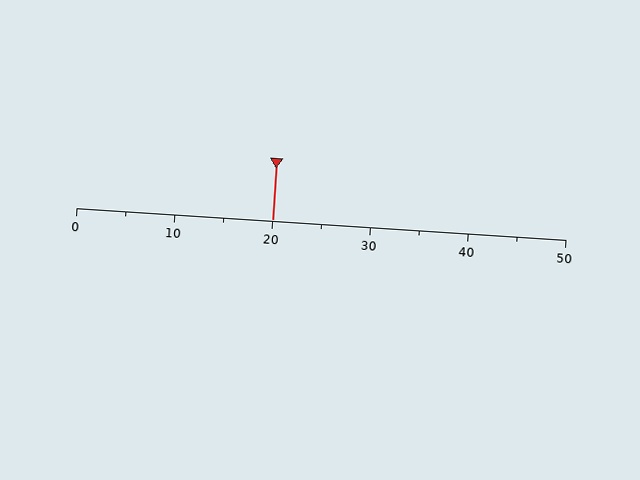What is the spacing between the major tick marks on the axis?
The major ticks are spaced 10 apart.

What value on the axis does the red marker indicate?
The marker indicates approximately 20.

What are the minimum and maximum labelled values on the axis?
The axis runs from 0 to 50.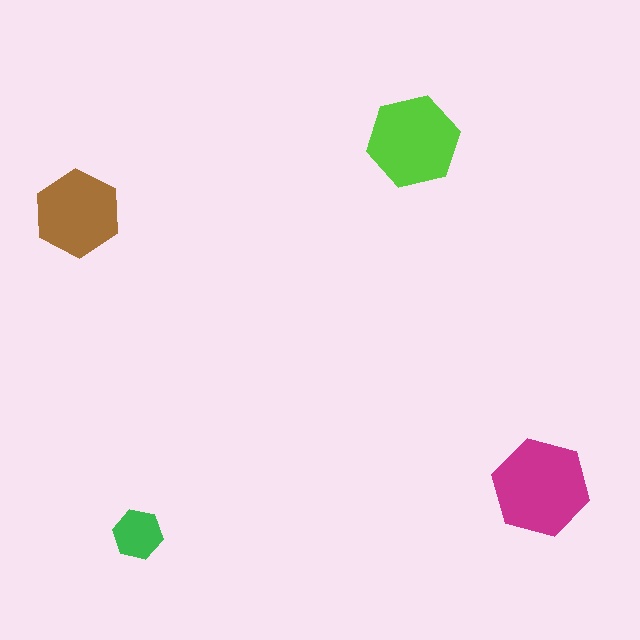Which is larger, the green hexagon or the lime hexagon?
The lime one.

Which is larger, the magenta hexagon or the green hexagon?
The magenta one.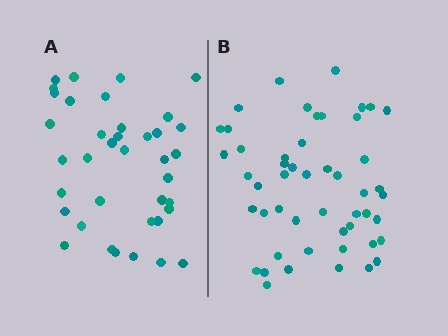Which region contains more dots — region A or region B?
Region B (the right region) has more dots.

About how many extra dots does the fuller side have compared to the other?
Region B has roughly 12 or so more dots than region A.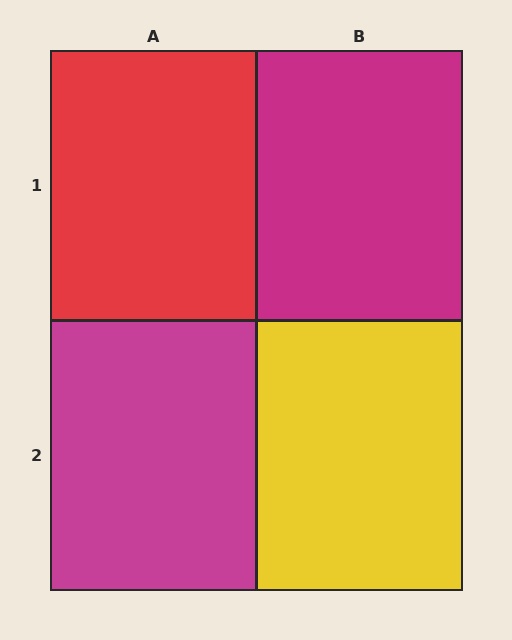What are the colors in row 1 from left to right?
Red, magenta.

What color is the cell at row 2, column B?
Yellow.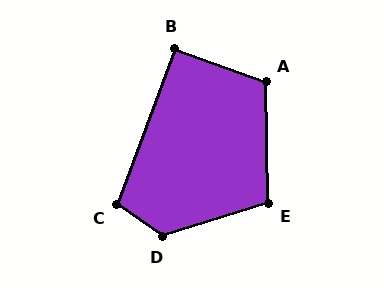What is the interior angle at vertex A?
Approximately 111 degrees (obtuse).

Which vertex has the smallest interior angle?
B, at approximately 91 degrees.